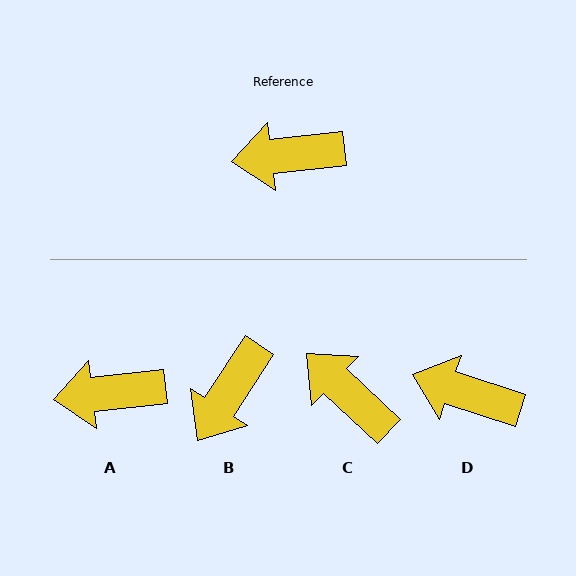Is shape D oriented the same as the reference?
No, it is off by about 25 degrees.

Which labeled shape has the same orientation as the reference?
A.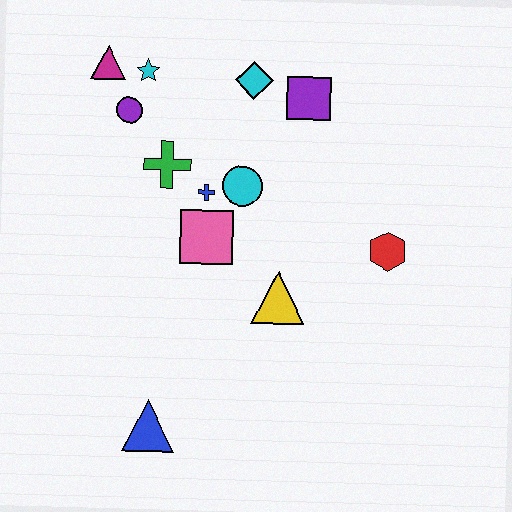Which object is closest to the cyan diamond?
The purple square is closest to the cyan diamond.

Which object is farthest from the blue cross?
The blue triangle is farthest from the blue cross.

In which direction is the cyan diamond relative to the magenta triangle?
The cyan diamond is to the right of the magenta triangle.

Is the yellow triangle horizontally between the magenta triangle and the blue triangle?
No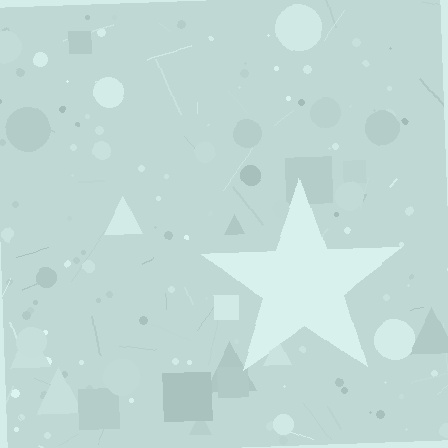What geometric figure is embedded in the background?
A star is embedded in the background.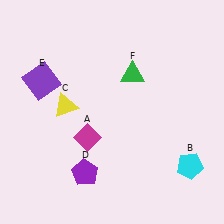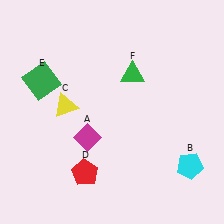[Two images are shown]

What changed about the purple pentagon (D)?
In Image 1, D is purple. In Image 2, it changed to red.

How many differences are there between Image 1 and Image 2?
There are 2 differences between the two images.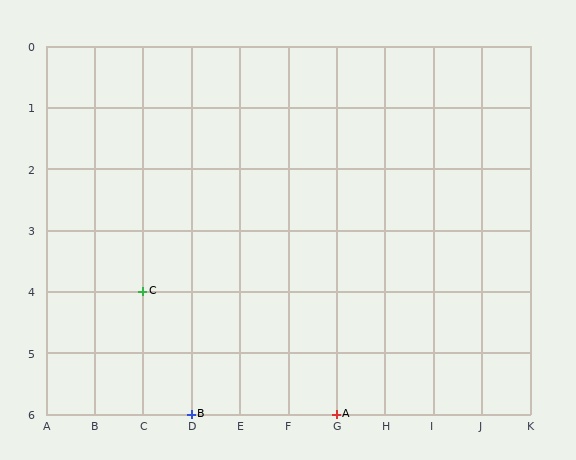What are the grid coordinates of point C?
Point C is at grid coordinates (C, 4).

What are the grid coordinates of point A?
Point A is at grid coordinates (G, 6).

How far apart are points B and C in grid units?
Points B and C are 1 column and 2 rows apart (about 2.2 grid units diagonally).